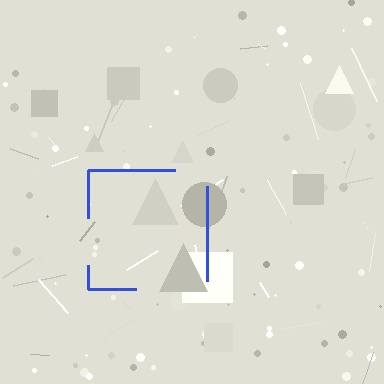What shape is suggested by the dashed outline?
The dashed outline suggests a square.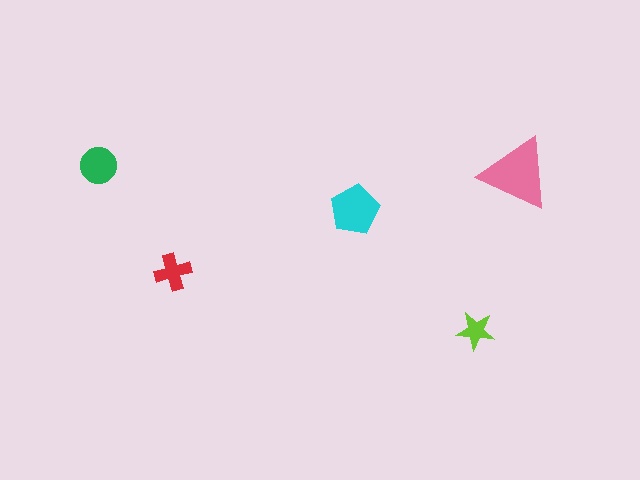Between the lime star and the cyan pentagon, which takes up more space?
The cyan pentagon.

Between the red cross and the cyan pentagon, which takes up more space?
The cyan pentagon.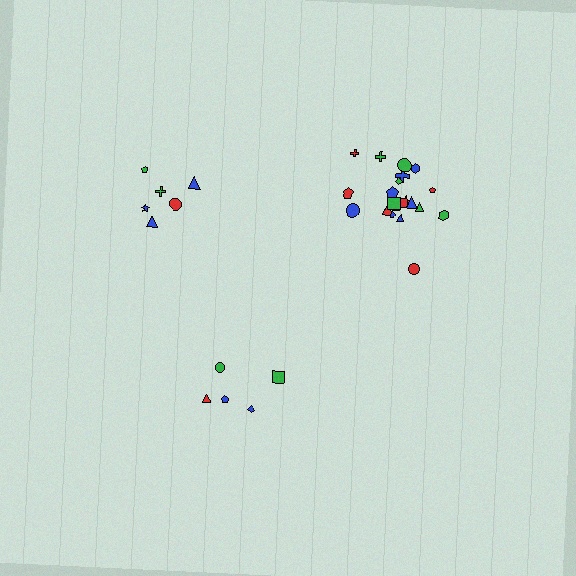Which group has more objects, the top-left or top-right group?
The top-right group.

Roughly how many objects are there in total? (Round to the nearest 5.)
Roughly 35 objects in total.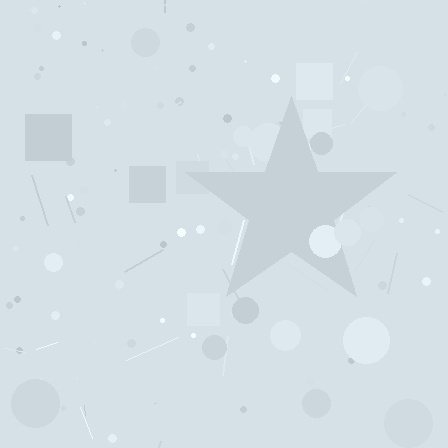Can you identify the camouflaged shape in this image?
The camouflaged shape is a star.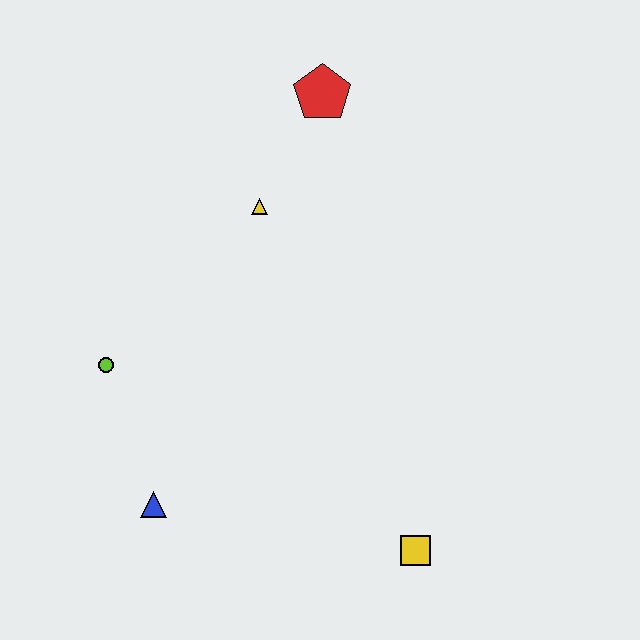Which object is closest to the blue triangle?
The lime circle is closest to the blue triangle.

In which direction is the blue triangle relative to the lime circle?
The blue triangle is below the lime circle.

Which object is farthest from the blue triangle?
The red pentagon is farthest from the blue triangle.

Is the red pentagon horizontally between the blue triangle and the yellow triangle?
No